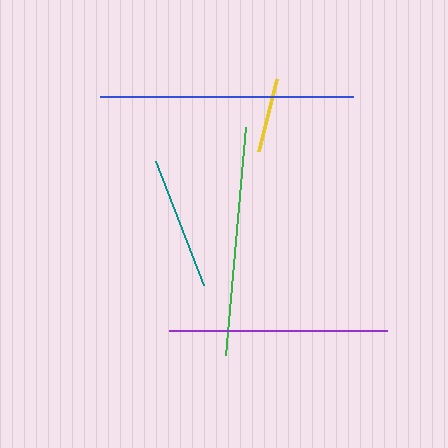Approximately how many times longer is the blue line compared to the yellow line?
The blue line is approximately 3.4 times the length of the yellow line.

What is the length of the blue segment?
The blue segment is approximately 253 pixels long.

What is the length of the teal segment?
The teal segment is approximately 133 pixels long.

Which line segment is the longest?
The blue line is the longest at approximately 253 pixels.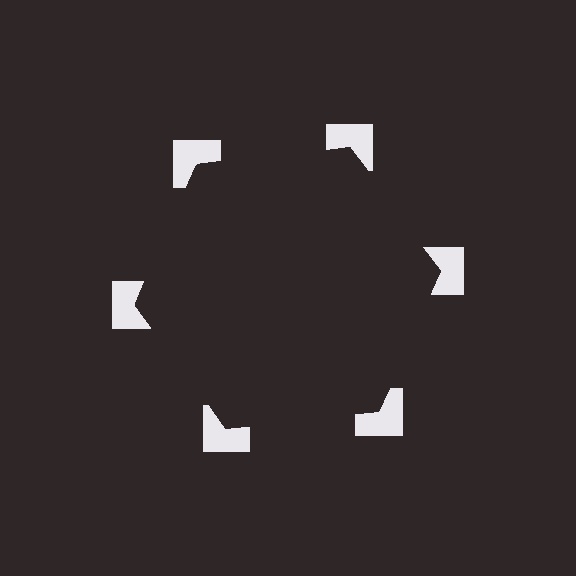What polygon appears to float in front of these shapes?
An illusory hexagon — its edges are inferred from the aligned wedge cuts in the notched squares, not physically drawn.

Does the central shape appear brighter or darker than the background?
It typically appears slightly darker than the background, even though no actual brightness change is drawn.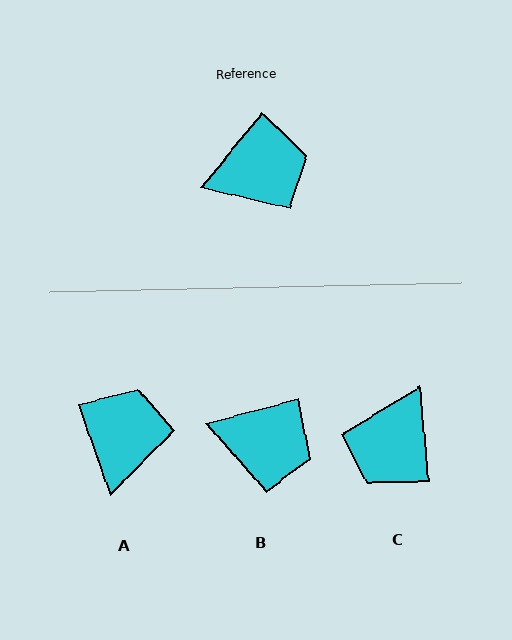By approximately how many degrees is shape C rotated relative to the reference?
Approximately 135 degrees clockwise.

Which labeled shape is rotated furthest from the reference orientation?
C, about 135 degrees away.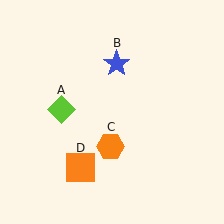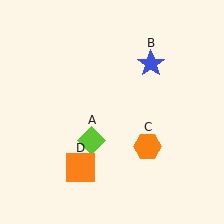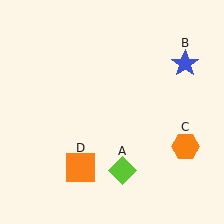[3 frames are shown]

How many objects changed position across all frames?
3 objects changed position: lime diamond (object A), blue star (object B), orange hexagon (object C).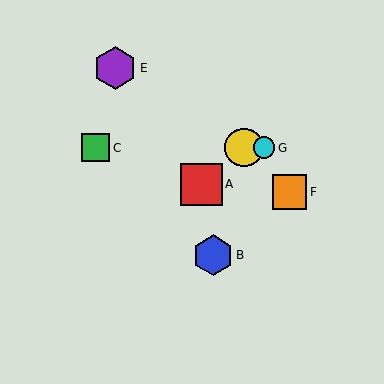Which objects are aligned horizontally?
Objects C, D, G are aligned horizontally.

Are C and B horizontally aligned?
No, C is at y≈148 and B is at y≈255.